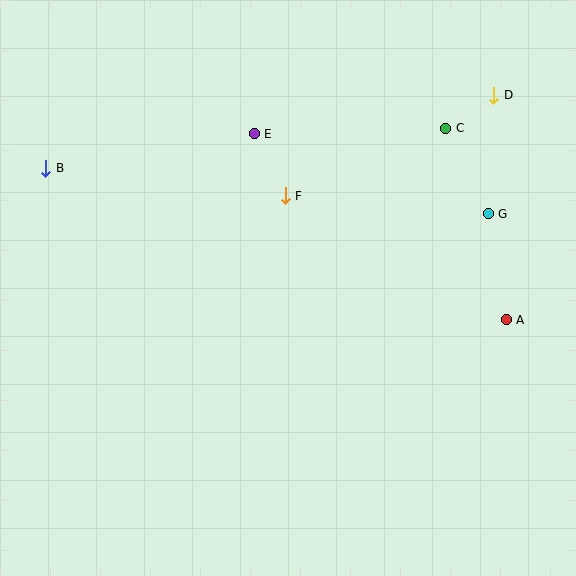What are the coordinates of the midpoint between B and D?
The midpoint between B and D is at (270, 132).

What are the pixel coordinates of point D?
Point D is at (494, 95).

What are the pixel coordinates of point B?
Point B is at (46, 168).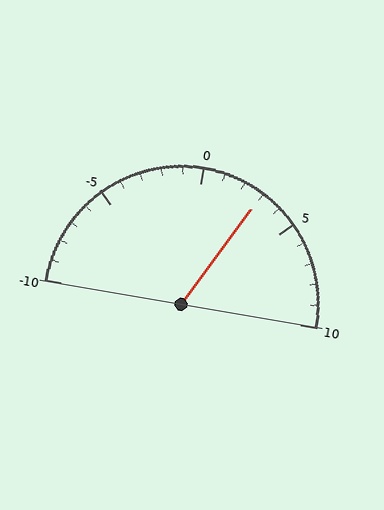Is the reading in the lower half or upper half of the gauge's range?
The reading is in the upper half of the range (-10 to 10).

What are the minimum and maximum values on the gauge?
The gauge ranges from -10 to 10.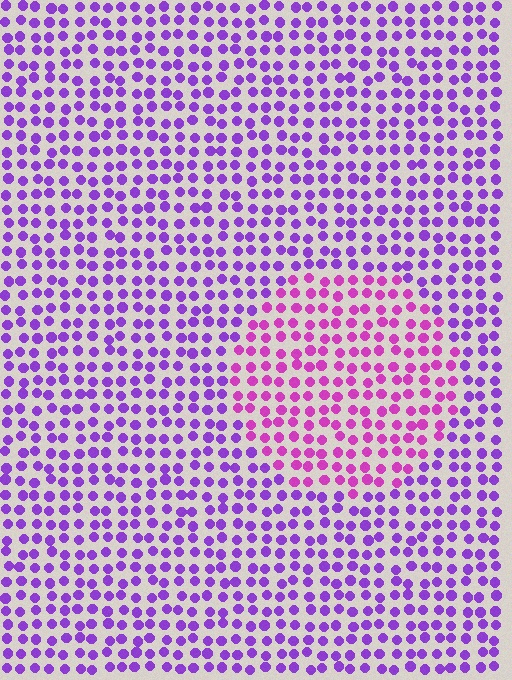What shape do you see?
I see a circle.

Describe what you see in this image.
The image is filled with small purple elements in a uniform arrangement. A circle-shaped region is visible where the elements are tinted to a slightly different hue, forming a subtle color boundary.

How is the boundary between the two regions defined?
The boundary is defined purely by a slight shift in hue (about 35 degrees). Spacing, size, and orientation are identical on both sides.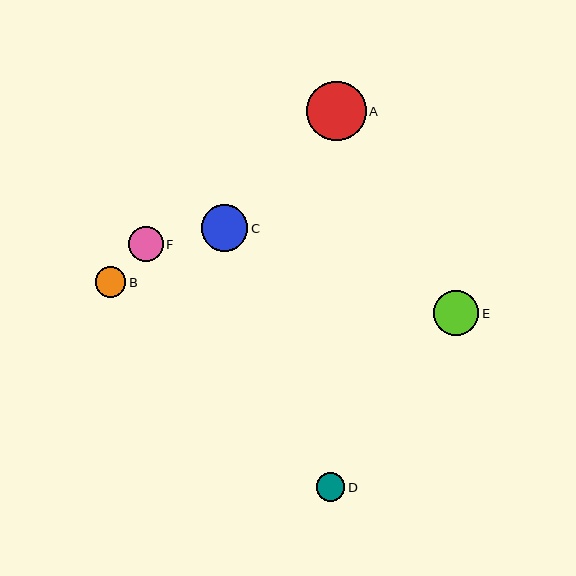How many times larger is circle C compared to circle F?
Circle C is approximately 1.4 times the size of circle F.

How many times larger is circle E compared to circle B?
Circle E is approximately 1.5 times the size of circle B.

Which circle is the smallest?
Circle D is the smallest with a size of approximately 29 pixels.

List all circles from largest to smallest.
From largest to smallest: A, C, E, F, B, D.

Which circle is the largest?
Circle A is the largest with a size of approximately 59 pixels.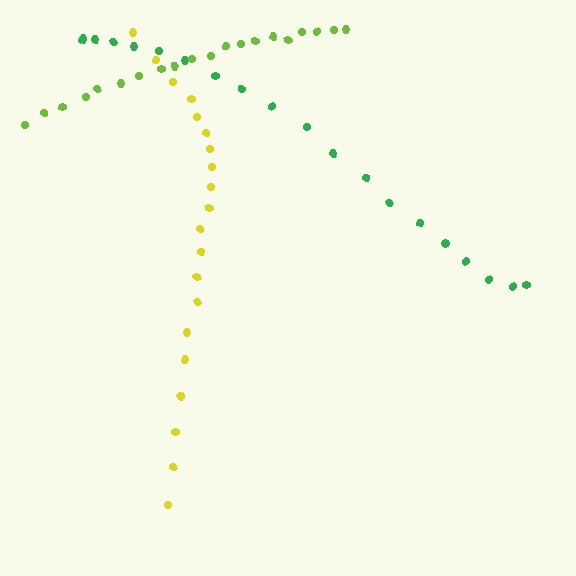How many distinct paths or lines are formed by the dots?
There are 3 distinct paths.